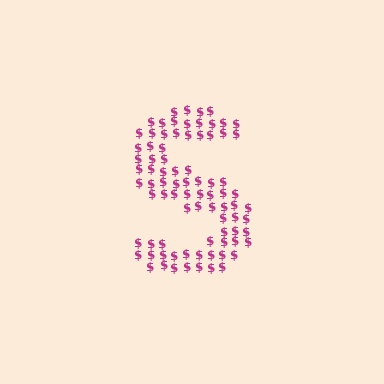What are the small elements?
The small elements are dollar signs.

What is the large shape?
The large shape is the letter S.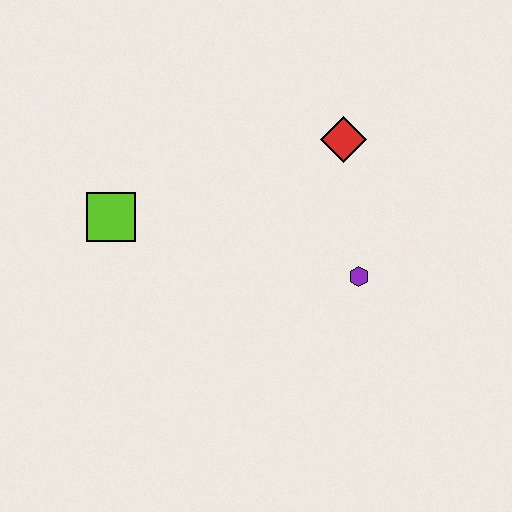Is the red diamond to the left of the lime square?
No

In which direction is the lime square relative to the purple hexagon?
The lime square is to the left of the purple hexagon.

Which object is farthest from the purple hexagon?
The lime square is farthest from the purple hexagon.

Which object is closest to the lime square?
The red diamond is closest to the lime square.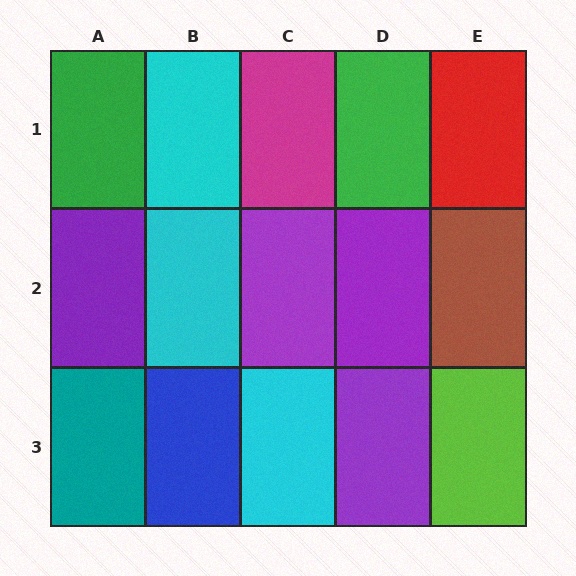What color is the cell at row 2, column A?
Purple.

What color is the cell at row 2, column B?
Cyan.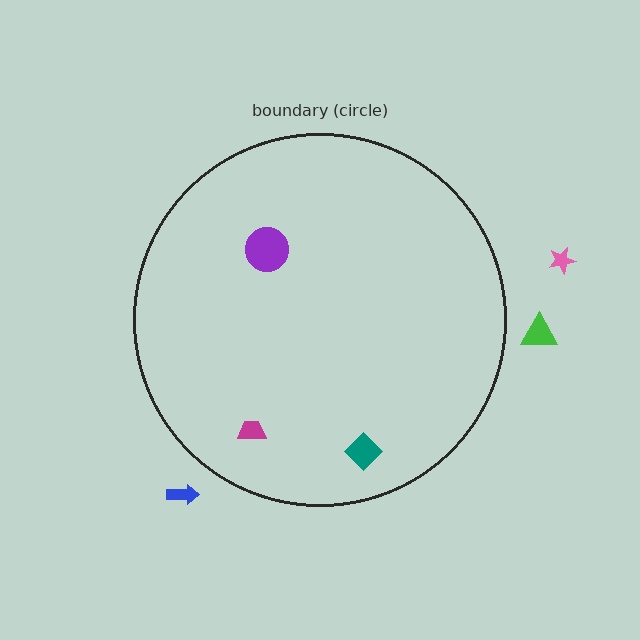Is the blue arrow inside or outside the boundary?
Outside.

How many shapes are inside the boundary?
3 inside, 3 outside.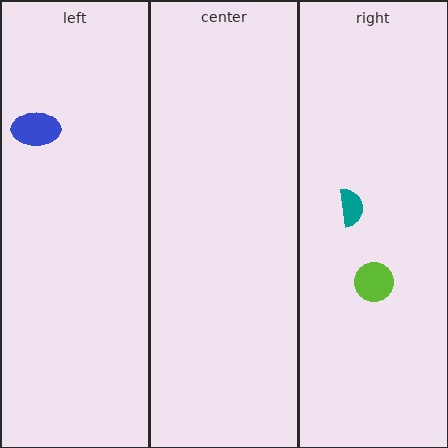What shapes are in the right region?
The lime circle, the teal semicircle.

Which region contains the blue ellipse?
The left region.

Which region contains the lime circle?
The right region.